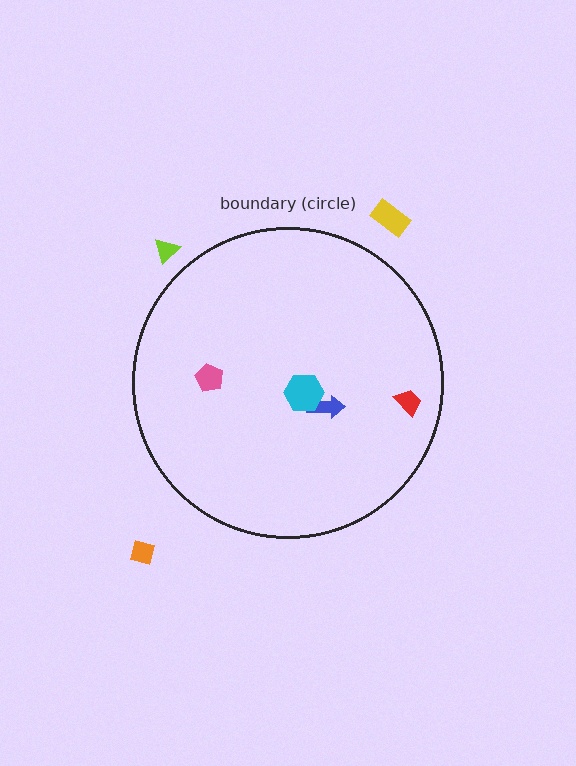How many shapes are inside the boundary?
4 inside, 3 outside.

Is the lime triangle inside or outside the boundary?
Outside.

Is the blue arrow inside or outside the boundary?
Inside.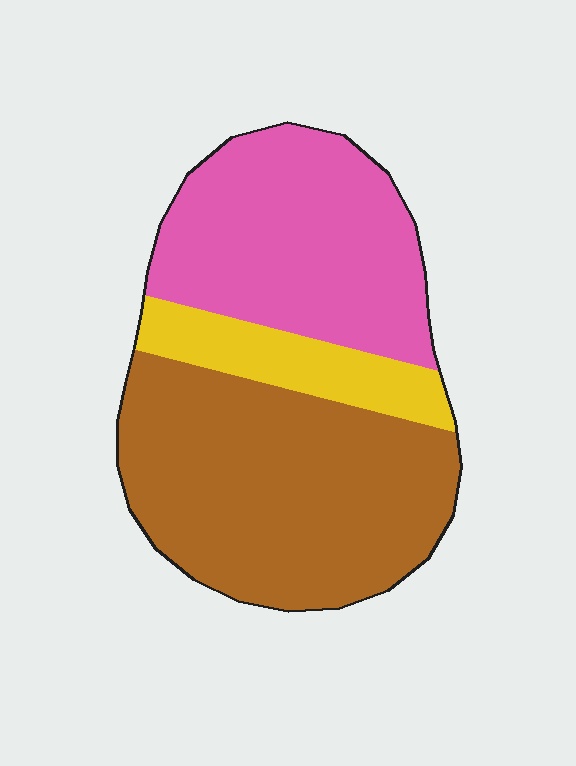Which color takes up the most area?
Brown, at roughly 50%.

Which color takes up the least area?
Yellow, at roughly 15%.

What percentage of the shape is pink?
Pink covers 37% of the shape.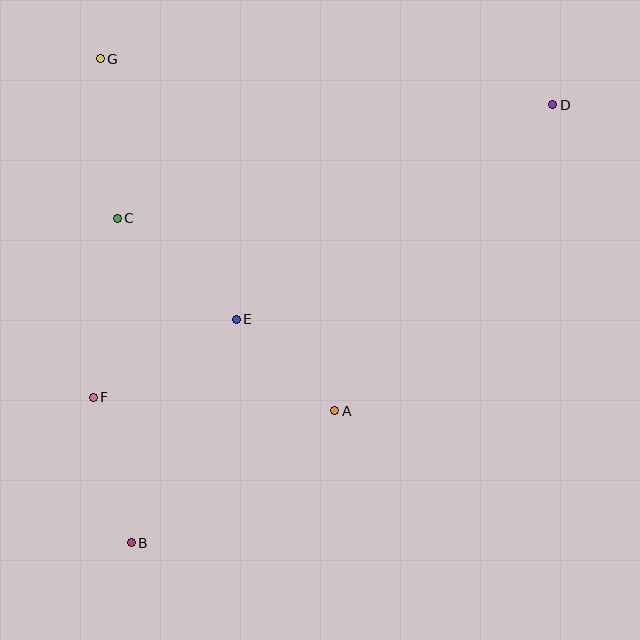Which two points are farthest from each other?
Points B and D are farthest from each other.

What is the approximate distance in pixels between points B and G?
The distance between B and G is approximately 485 pixels.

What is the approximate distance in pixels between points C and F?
The distance between C and F is approximately 180 pixels.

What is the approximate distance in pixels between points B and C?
The distance between B and C is approximately 325 pixels.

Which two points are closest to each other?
Points A and E are closest to each other.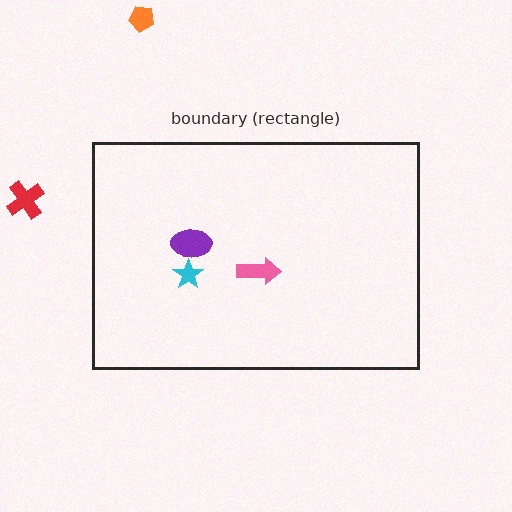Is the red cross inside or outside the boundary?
Outside.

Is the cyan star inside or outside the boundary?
Inside.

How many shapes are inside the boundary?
3 inside, 2 outside.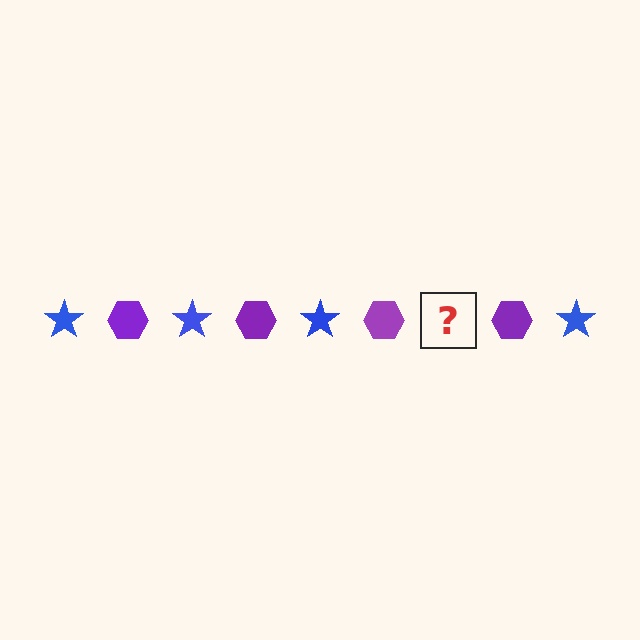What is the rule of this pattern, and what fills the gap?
The rule is that the pattern alternates between blue star and purple hexagon. The gap should be filled with a blue star.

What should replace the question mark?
The question mark should be replaced with a blue star.